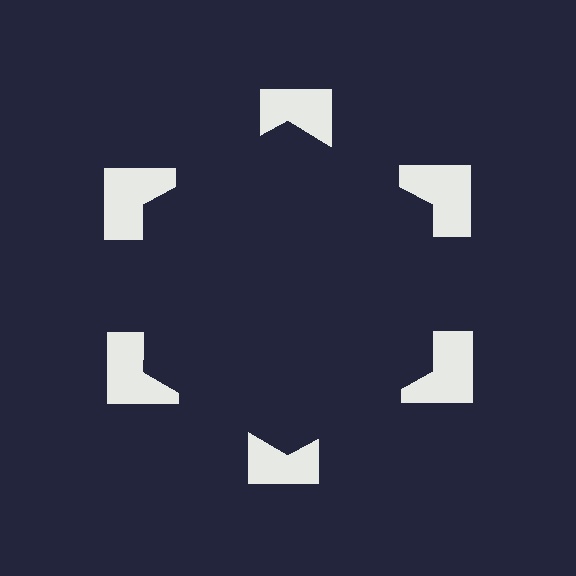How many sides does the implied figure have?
6 sides.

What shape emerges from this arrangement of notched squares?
An illusory hexagon — its edges are inferred from the aligned wedge cuts in the notched squares, not physically drawn.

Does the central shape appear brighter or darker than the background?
It typically appears slightly darker than the background, even though no actual brightness change is drawn.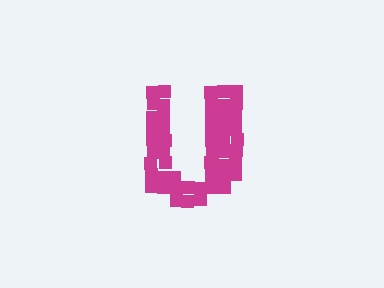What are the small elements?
The small elements are squares.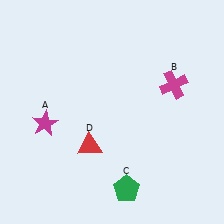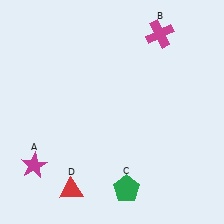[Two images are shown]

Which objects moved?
The objects that moved are: the magenta star (A), the magenta cross (B), the red triangle (D).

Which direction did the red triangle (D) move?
The red triangle (D) moved down.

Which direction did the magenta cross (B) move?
The magenta cross (B) moved up.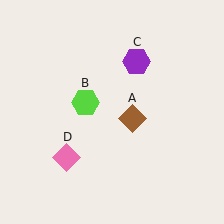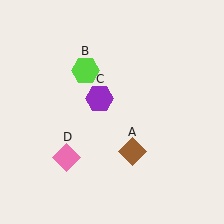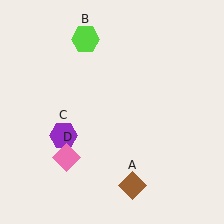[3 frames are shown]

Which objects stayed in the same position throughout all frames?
Pink diamond (object D) remained stationary.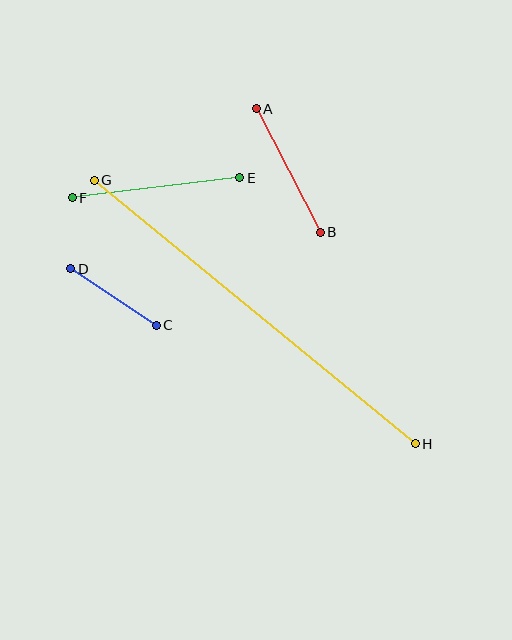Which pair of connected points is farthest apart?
Points G and H are farthest apart.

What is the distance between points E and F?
The distance is approximately 168 pixels.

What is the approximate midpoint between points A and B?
The midpoint is at approximately (288, 170) pixels.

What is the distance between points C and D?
The distance is approximately 103 pixels.